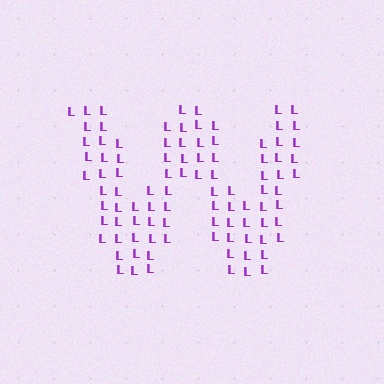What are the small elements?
The small elements are letter L's.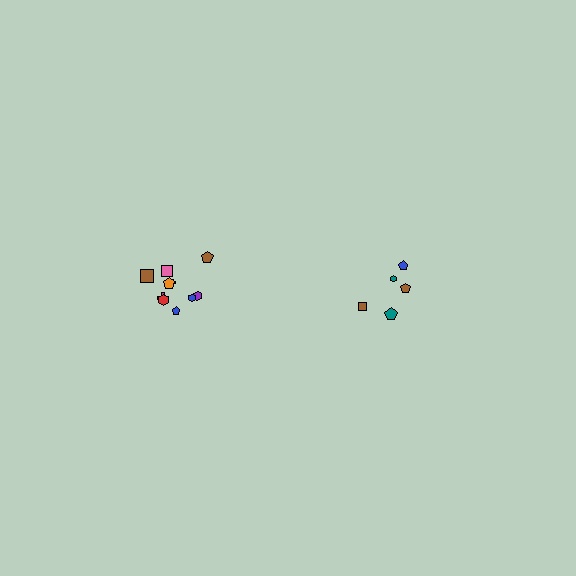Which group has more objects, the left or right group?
The left group.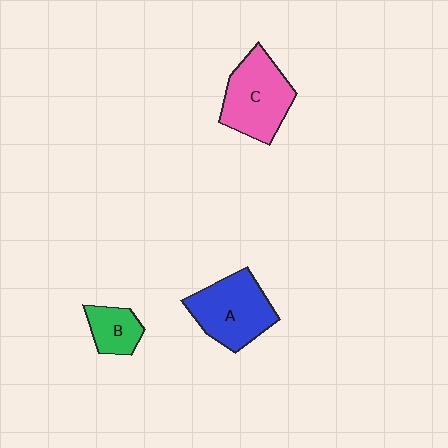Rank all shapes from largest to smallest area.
From largest to smallest: C (pink), A (blue), B (green).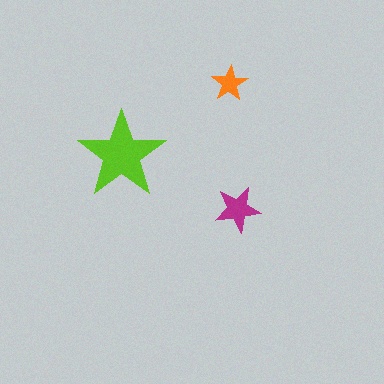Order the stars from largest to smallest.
the lime one, the magenta one, the orange one.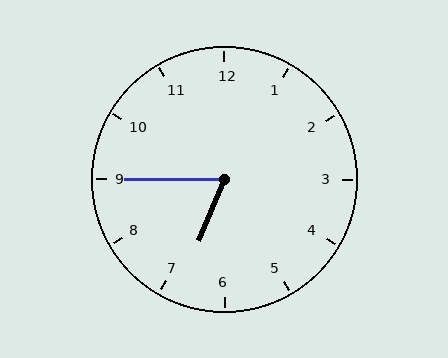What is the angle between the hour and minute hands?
Approximately 68 degrees.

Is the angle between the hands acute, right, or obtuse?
It is acute.